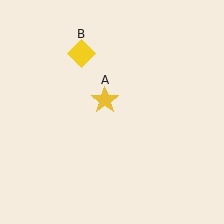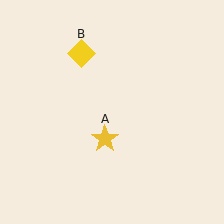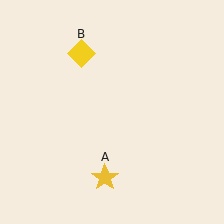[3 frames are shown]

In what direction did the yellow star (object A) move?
The yellow star (object A) moved down.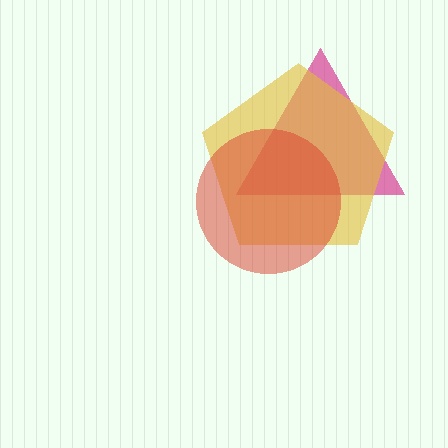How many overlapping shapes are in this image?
There are 3 overlapping shapes in the image.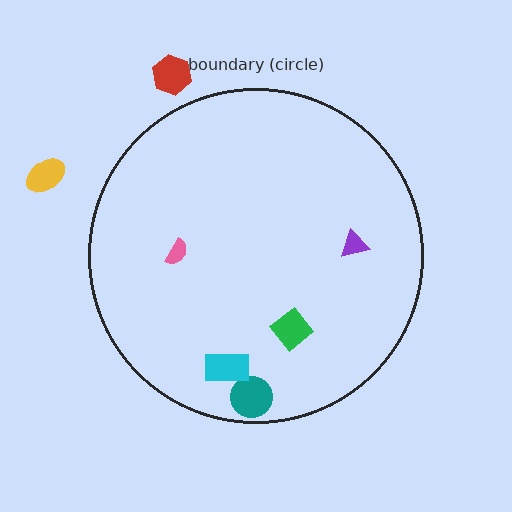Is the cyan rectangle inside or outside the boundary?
Inside.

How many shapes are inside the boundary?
5 inside, 2 outside.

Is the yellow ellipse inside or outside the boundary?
Outside.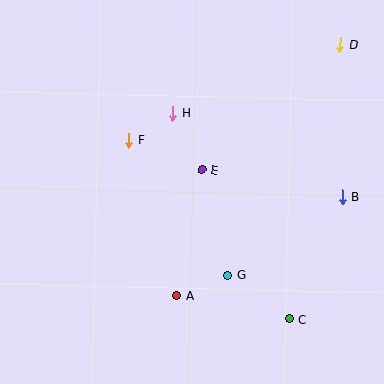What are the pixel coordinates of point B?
Point B is at (342, 197).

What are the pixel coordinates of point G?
Point G is at (228, 275).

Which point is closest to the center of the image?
Point E at (202, 170) is closest to the center.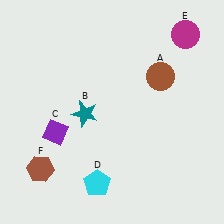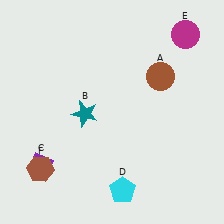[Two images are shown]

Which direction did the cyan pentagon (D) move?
The cyan pentagon (D) moved right.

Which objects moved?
The objects that moved are: the purple diamond (C), the cyan pentagon (D).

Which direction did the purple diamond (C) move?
The purple diamond (C) moved down.